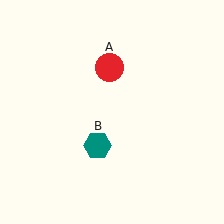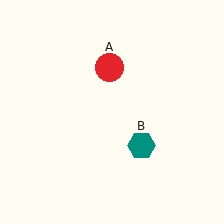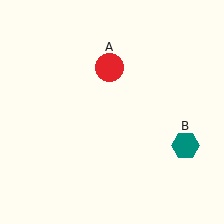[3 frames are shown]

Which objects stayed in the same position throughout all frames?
Red circle (object A) remained stationary.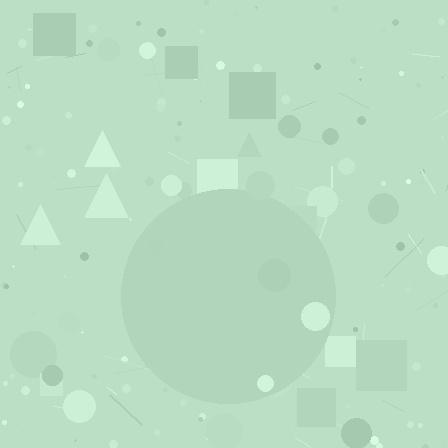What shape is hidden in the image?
A circle is hidden in the image.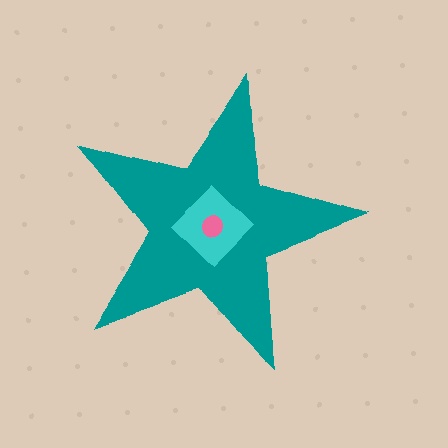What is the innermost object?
The pink circle.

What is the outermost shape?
The teal star.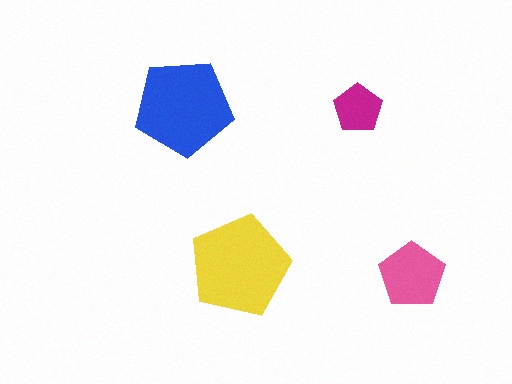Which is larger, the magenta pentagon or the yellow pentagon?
The yellow one.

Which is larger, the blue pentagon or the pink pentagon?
The blue one.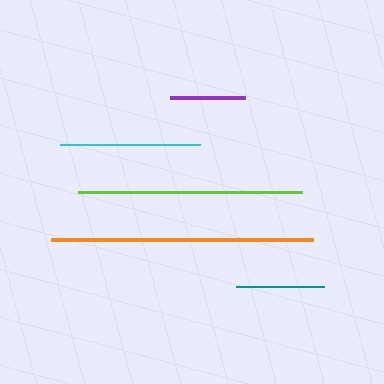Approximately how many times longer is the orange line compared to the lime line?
The orange line is approximately 1.2 times the length of the lime line.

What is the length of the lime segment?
The lime segment is approximately 224 pixels long.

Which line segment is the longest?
The orange line is the longest at approximately 262 pixels.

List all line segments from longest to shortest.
From longest to shortest: orange, lime, cyan, teal, purple.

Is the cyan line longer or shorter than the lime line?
The lime line is longer than the cyan line.